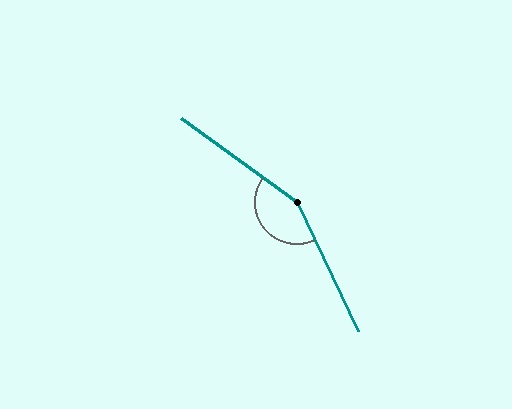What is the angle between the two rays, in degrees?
Approximately 152 degrees.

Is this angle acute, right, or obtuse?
It is obtuse.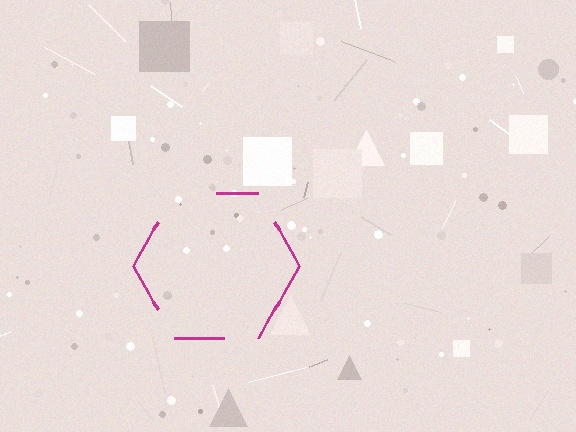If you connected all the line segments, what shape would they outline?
They would outline a hexagon.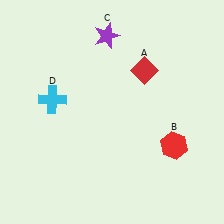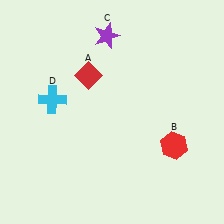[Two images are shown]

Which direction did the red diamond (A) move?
The red diamond (A) moved left.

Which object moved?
The red diamond (A) moved left.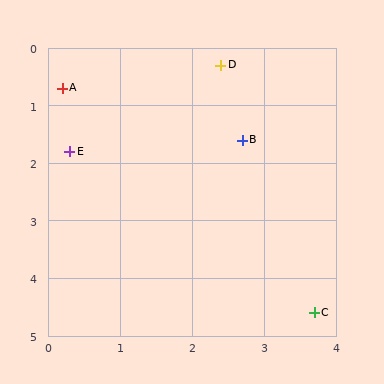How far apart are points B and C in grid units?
Points B and C are about 3.2 grid units apart.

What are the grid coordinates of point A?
Point A is at approximately (0.2, 0.7).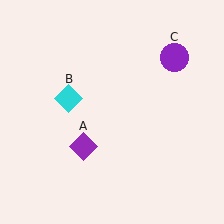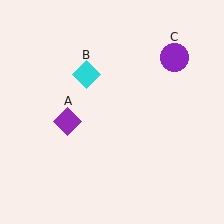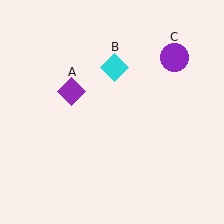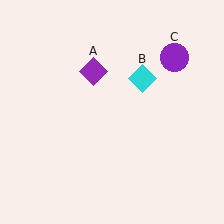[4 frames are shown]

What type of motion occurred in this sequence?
The purple diamond (object A), cyan diamond (object B) rotated clockwise around the center of the scene.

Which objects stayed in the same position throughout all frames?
Purple circle (object C) remained stationary.